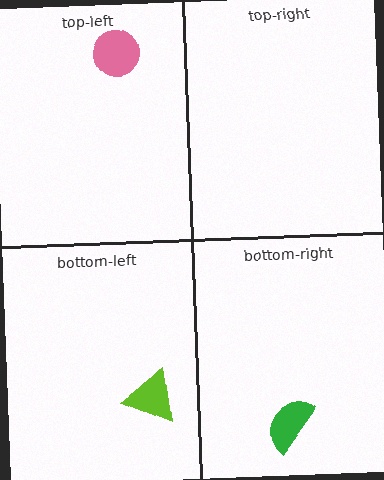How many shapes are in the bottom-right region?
1.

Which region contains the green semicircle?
The bottom-right region.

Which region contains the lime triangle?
The bottom-left region.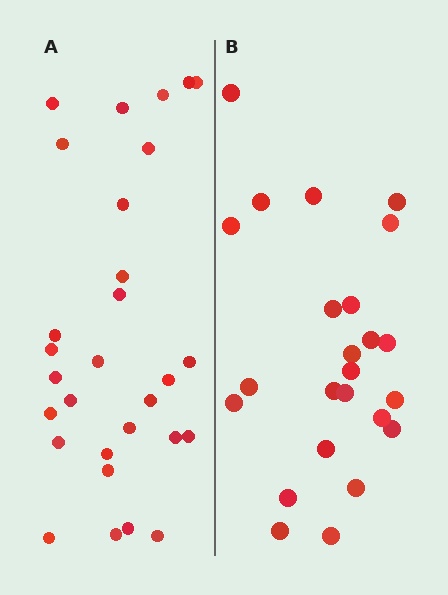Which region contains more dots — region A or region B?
Region A (the left region) has more dots.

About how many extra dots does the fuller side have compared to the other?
Region A has about 5 more dots than region B.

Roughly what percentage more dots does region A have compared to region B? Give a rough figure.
About 20% more.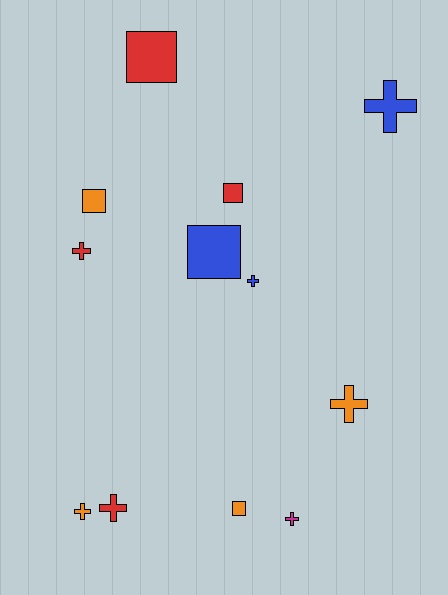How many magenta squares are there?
There are no magenta squares.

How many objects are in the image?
There are 12 objects.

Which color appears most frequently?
Orange, with 4 objects.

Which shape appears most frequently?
Cross, with 7 objects.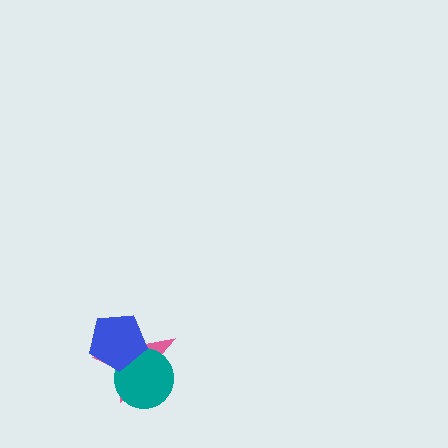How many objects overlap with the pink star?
2 objects overlap with the pink star.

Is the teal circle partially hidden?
Yes, it is partially covered by another shape.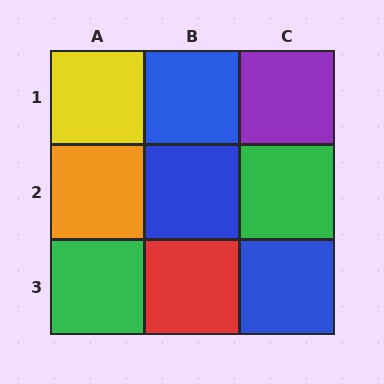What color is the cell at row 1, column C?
Purple.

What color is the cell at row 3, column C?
Blue.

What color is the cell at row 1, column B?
Blue.